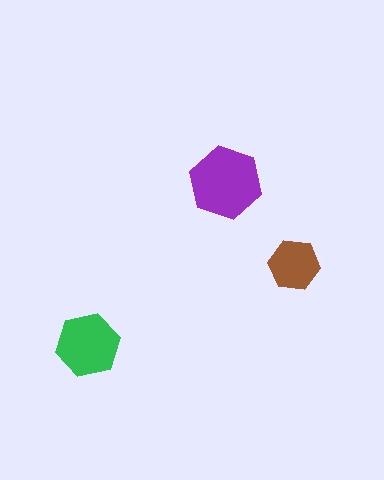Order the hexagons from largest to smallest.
the purple one, the green one, the brown one.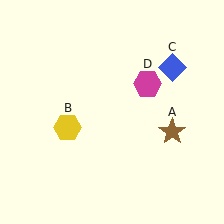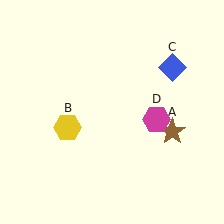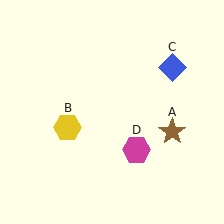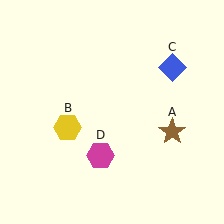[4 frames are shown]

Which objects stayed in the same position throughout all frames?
Brown star (object A) and yellow hexagon (object B) and blue diamond (object C) remained stationary.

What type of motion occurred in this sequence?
The magenta hexagon (object D) rotated clockwise around the center of the scene.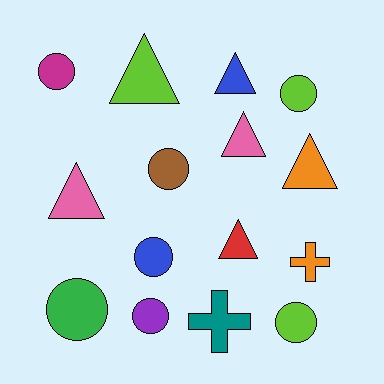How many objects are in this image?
There are 15 objects.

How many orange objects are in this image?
There are 2 orange objects.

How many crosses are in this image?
There are 2 crosses.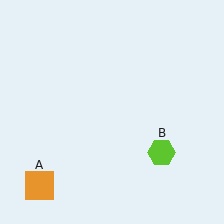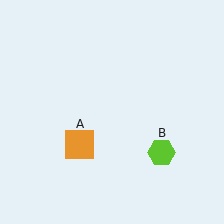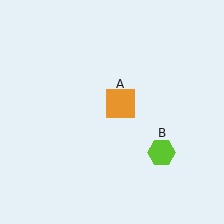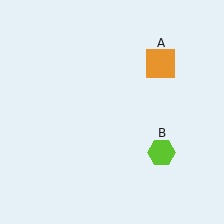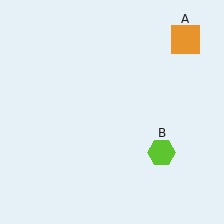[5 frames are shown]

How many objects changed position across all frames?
1 object changed position: orange square (object A).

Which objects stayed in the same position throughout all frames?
Lime hexagon (object B) remained stationary.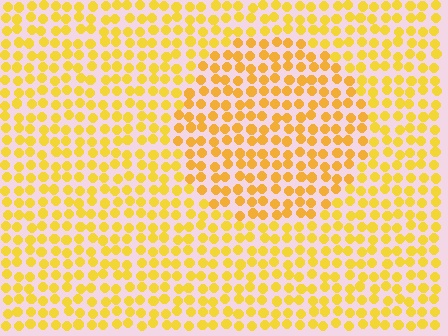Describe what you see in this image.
The image is filled with small yellow elements in a uniform arrangement. A circle-shaped region is visible where the elements are tinted to a slightly different hue, forming a subtle color boundary.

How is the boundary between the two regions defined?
The boundary is defined purely by a slight shift in hue (about 13 degrees). Spacing, size, and orientation are identical on both sides.